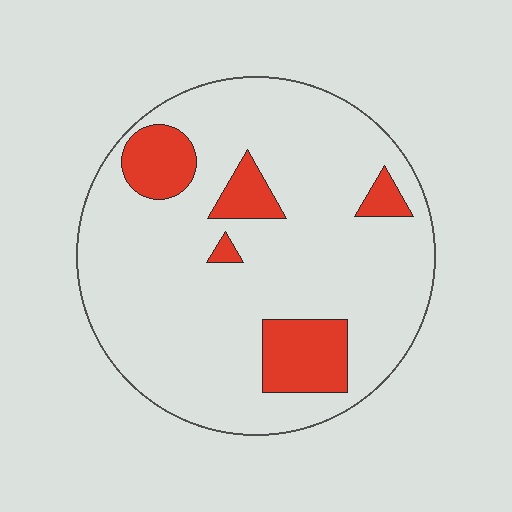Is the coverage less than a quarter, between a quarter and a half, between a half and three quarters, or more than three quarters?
Less than a quarter.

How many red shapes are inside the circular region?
5.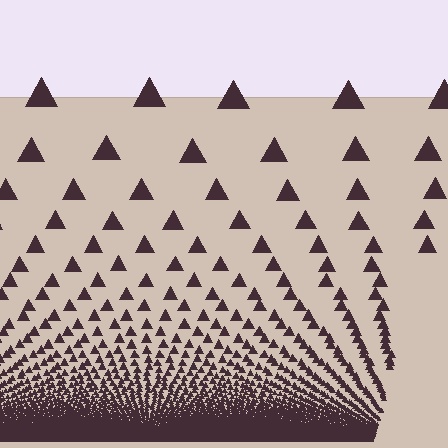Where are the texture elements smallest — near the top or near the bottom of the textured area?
Near the bottom.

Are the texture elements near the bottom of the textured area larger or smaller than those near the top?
Smaller. The gradient is inverted — elements near the bottom are smaller and denser.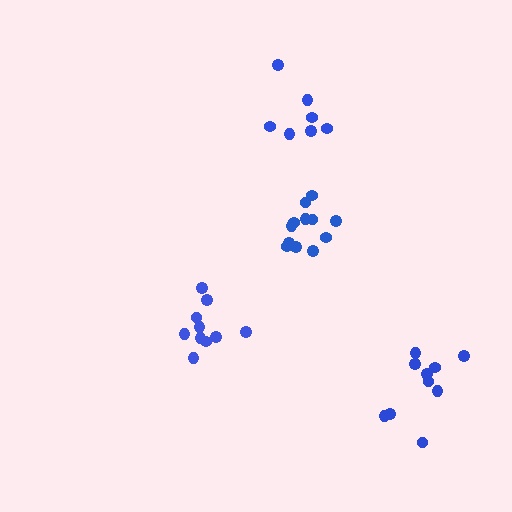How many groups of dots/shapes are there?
There are 4 groups.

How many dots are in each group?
Group 1: 12 dots, Group 2: 10 dots, Group 3: 7 dots, Group 4: 10 dots (39 total).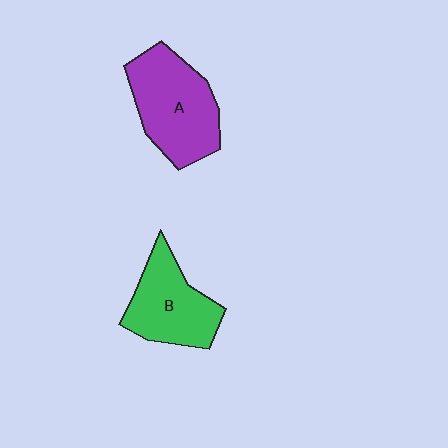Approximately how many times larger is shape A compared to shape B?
Approximately 1.2 times.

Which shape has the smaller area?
Shape B (green).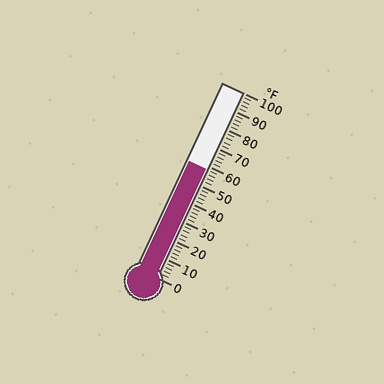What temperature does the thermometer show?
The thermometer shows approximately 58°F.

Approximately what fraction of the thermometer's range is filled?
The thermometer is filled to approximately 60% of its range.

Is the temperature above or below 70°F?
The temperature is below 70°F.